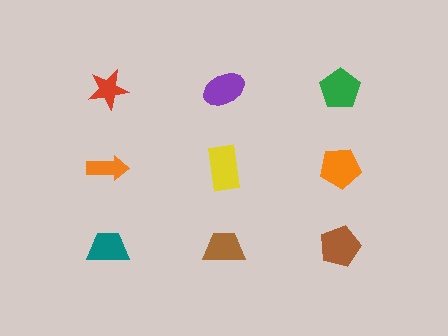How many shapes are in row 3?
3 shapes.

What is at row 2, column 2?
A yellow rectangle.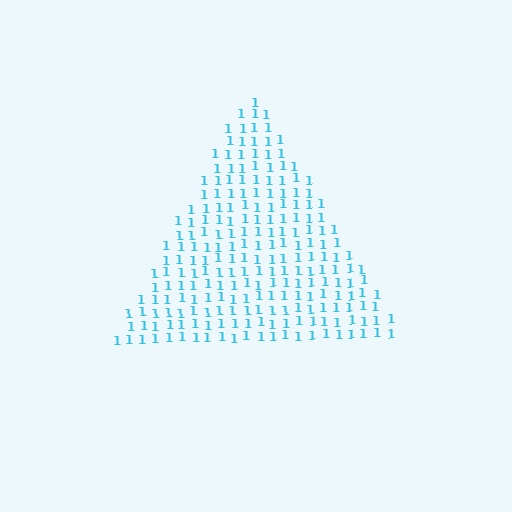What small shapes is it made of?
It is made of small digit 1's.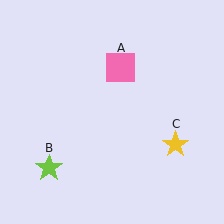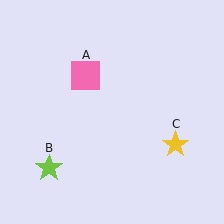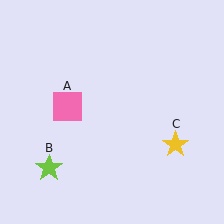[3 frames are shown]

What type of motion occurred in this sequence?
The pink square (object A) rotated counterclockwise around the center of the scene.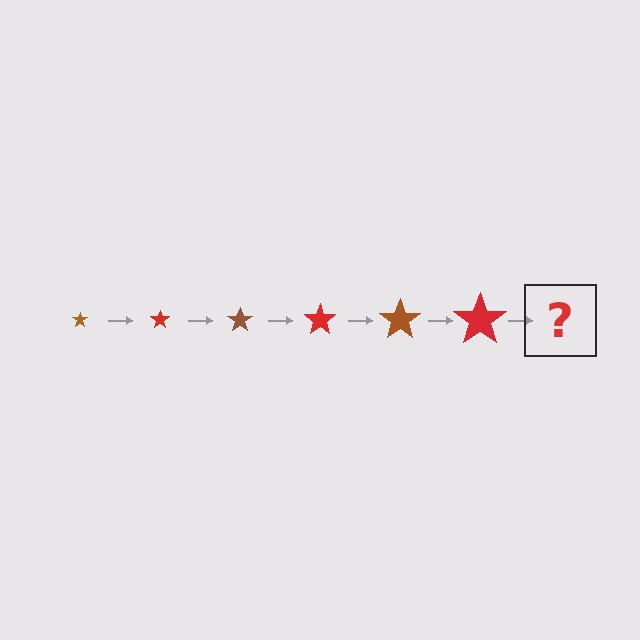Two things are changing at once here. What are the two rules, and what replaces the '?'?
The two rules are that the star grows larger each step and the color cycles through brown and red. The '?' should be a brown star, larger than the previous one.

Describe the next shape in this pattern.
It should be a brown star, larger than the previous one.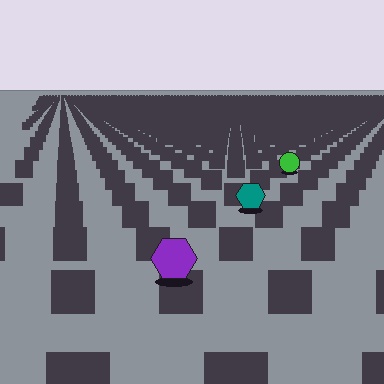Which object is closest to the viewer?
The purple hexagon is closest. The texture marks near it are larger and more spread out.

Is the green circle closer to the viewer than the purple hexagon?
No. The purple hexagon is closer — you can tell from the texture gradient: the ground texture is coarser near it.